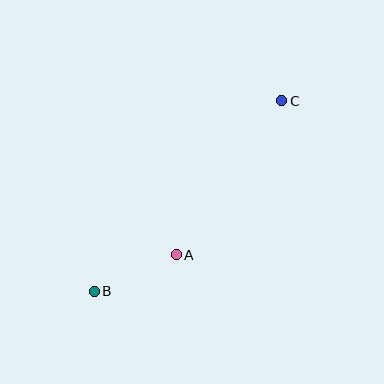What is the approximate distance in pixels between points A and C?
The distance between A and C is approximately 187 pixels.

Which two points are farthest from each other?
Points B and C are farthest from each other.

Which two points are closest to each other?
Points A and B are closest to each other.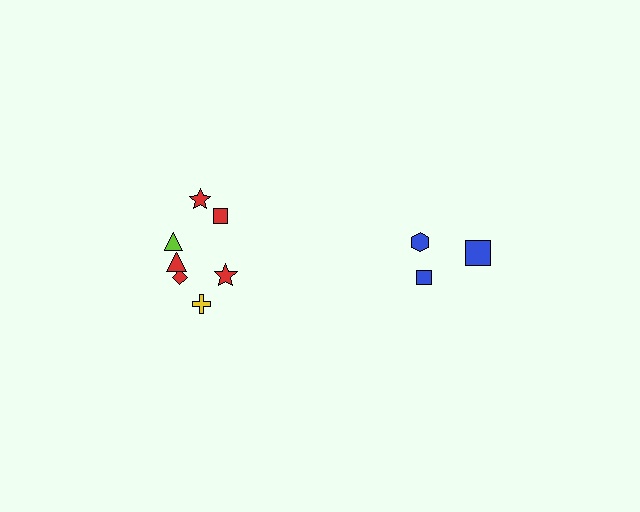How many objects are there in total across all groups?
There are 10 objects.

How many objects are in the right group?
There are 3 objects.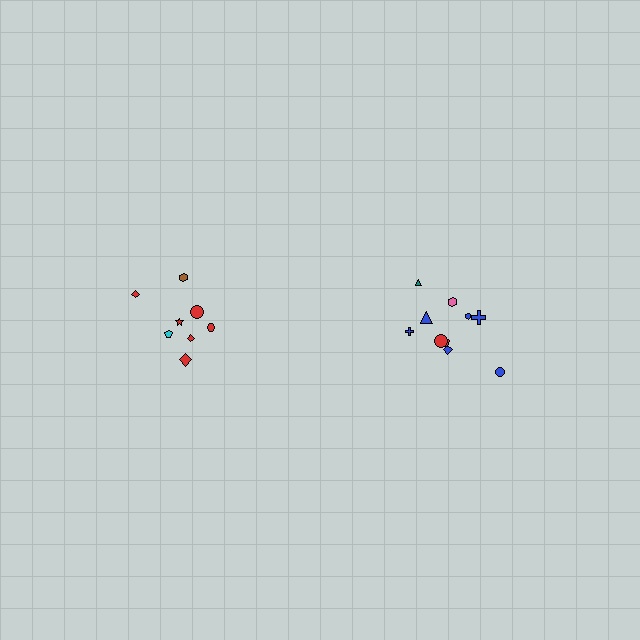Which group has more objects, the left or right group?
The right group.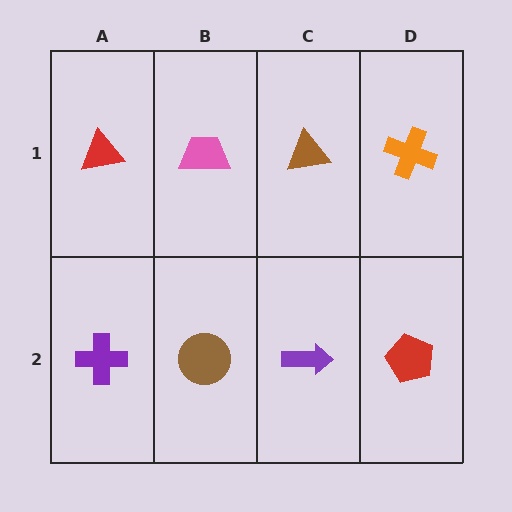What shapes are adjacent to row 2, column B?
A pink trapezoid (row 1, column B), a purple cross (row 2, column A), a purple arrow (row 2, column C).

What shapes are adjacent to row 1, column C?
A purple arrow (row 2, column C), a pink trapezoid (row 1, column B), an orange cross (row 1, column D).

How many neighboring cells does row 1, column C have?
3.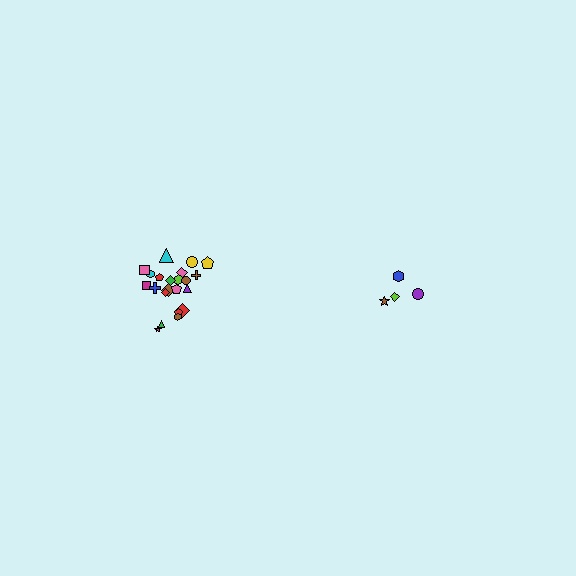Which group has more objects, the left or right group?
The left group.